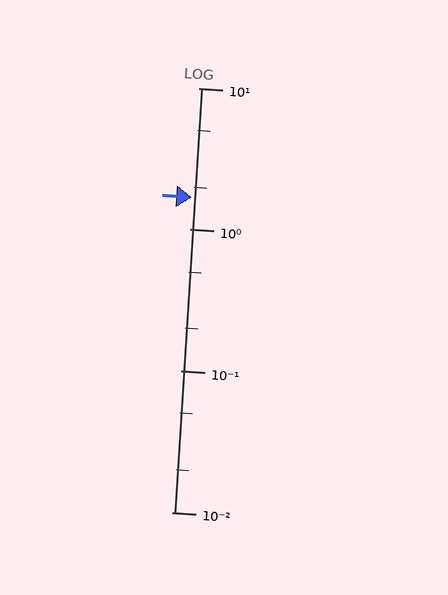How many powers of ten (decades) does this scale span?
The scale spans 3 decades, from 0.01 to 10.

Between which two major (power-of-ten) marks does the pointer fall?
The pointer is between 1 and 10.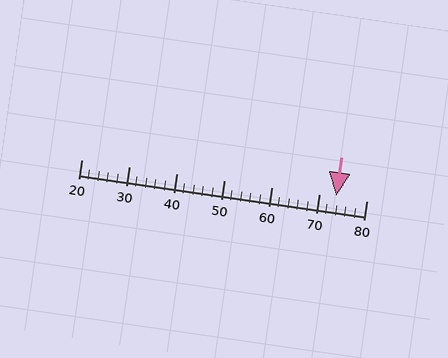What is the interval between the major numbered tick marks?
The major tick marks are spaced 10 units apart.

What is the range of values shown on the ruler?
The ruler shows values from 20 to 80.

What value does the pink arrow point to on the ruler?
The pink arrow points to approximately 74.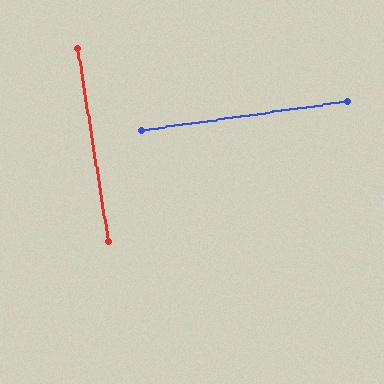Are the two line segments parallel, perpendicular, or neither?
Perpendicular — they meet at approximately 89°.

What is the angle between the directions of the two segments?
Approximately 89 degrees.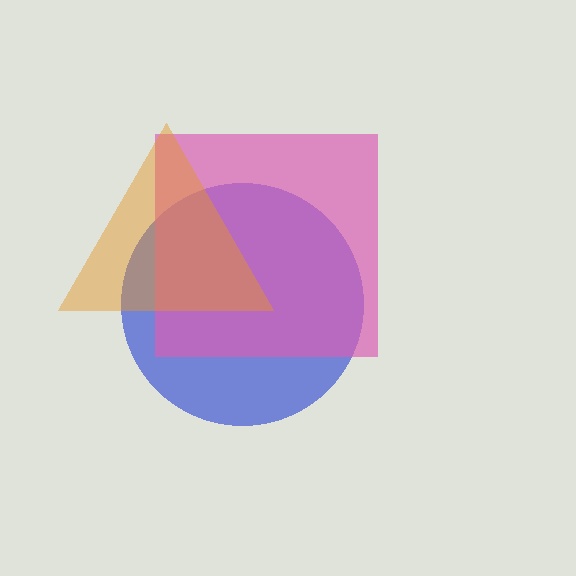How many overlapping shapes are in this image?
There are 3 overlapping shapes in the image.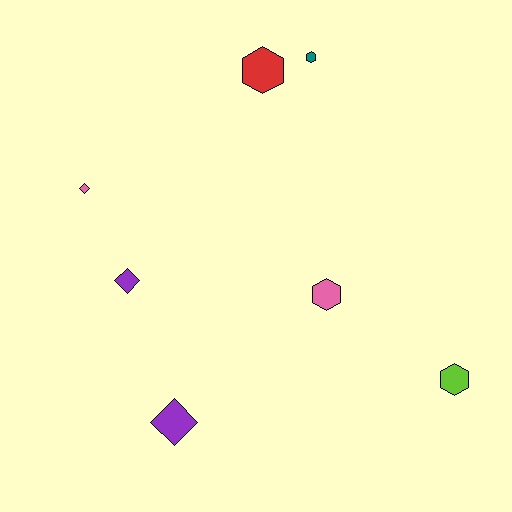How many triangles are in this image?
There are no triangles.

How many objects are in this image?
There are 7 objects.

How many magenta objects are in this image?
There are no magenta objects.